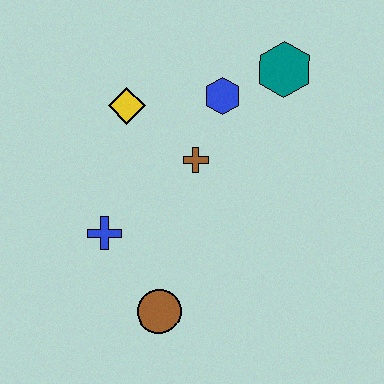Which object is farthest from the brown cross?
The brown circle is farthest from the brown cross.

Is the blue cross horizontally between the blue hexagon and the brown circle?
No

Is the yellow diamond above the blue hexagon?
No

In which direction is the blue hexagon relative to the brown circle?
The blue hexagon is above the brown circle.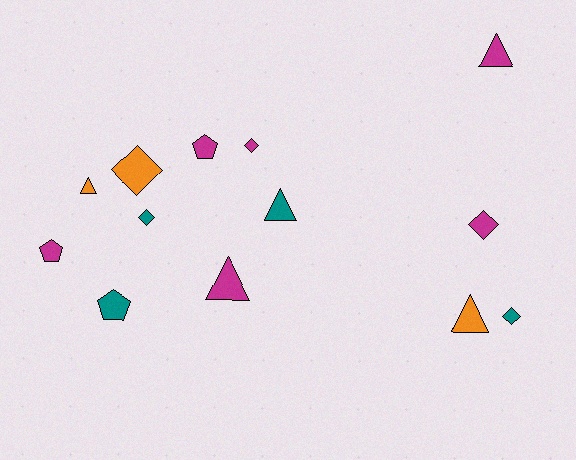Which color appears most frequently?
Magenta, with 6 objects.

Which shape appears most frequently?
Triangle, with 5 objects.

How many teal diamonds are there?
There are 2 teal diamonds.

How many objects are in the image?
There are 13 objects.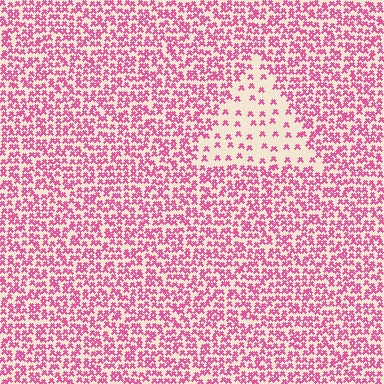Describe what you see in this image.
The image contains small pink elements arranged at two different densities. A triangle-shaped region is visible where the elements are less densely packed than the surrounding area.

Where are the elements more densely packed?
The elements are more densely packed outside the triangle boundary.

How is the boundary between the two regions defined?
The boundary is defined by a change in element density (approximately 2.9x ratio). All elements are the same color, size, and shape.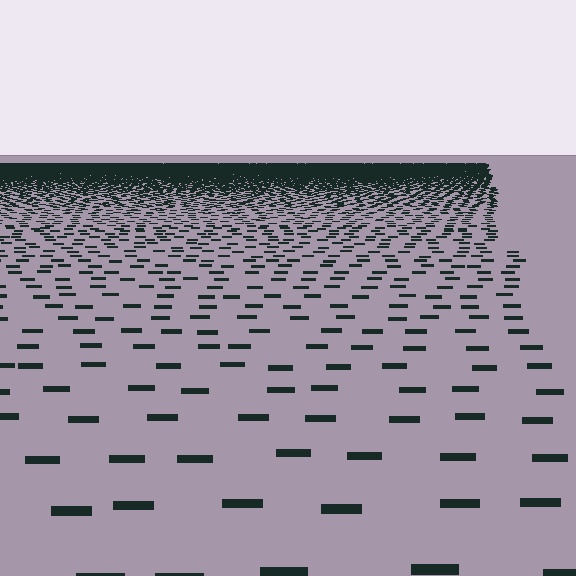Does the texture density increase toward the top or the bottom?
Density increases toward the top.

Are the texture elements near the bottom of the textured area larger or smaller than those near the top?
Larger. Near the bottom, elements are closer to the viewer and appear at a bigger on-screen size.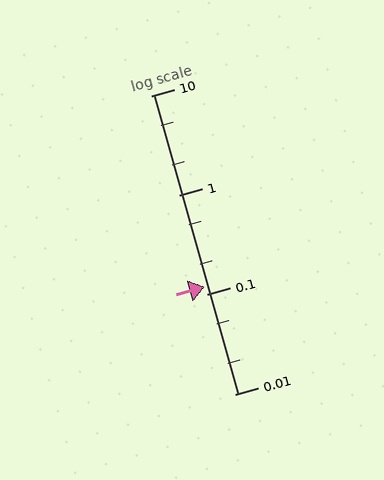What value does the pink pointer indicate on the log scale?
The pointer indicates approximately 0.12.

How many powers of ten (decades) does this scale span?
The scale spans 3 decades, from 0.01 to 10.